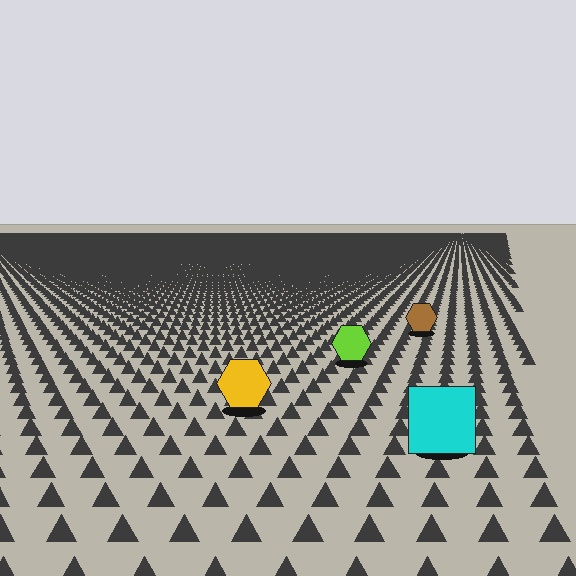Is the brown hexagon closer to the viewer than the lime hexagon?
No. The lime hexagon is closer — you can tell from the texture gradient: the ground texture is coarser near it.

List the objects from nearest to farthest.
From nearest to farthest: the cyan square, the yellow hexagon, the lime hexagon, the brown hexagon.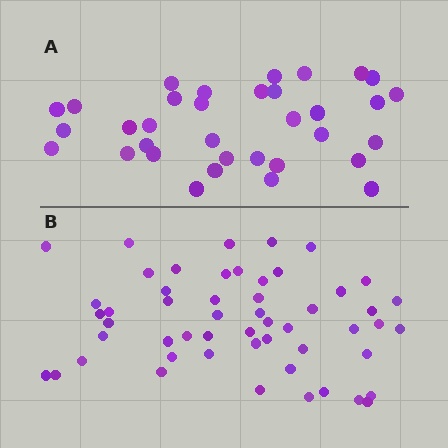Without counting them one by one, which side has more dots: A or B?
Region B (the bottom region) has more dots.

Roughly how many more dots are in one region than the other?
Region B has approximately 20 more dots than region A.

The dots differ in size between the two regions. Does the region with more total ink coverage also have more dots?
No. Region A has more total ink coverage because its dots are larger, but region B actually contains more individual dots. Total area can be misleading — the number of items is what matters here.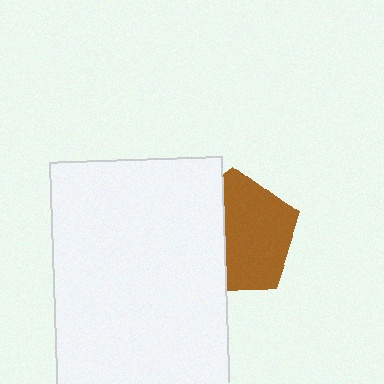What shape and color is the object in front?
The object in front is a white rectangle.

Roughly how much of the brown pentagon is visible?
About half of it is visible (roughly 61%).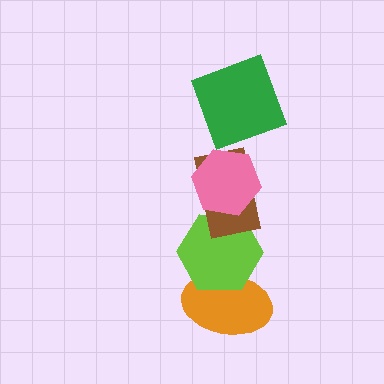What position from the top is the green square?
The green square is 1st from the top.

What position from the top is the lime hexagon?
The lime hexagon is 4th from the top.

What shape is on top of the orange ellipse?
The lime hexagon is on top of the orange ellipse.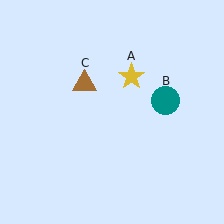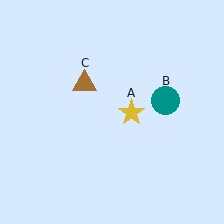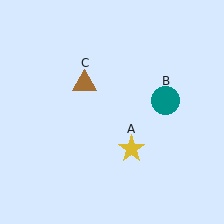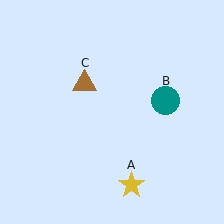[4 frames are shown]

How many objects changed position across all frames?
1 object changed position: yellow star (object A).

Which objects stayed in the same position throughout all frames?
Teal circle (object B) and brown triangle (object C) remained stationary.